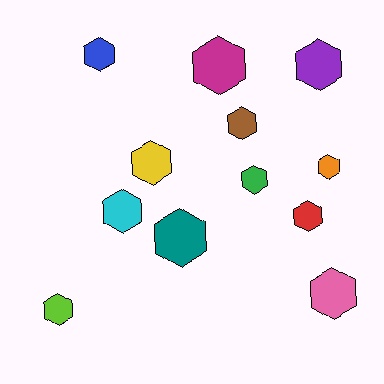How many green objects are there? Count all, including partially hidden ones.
There is 1 green object.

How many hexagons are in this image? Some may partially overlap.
There are 12 hexagons.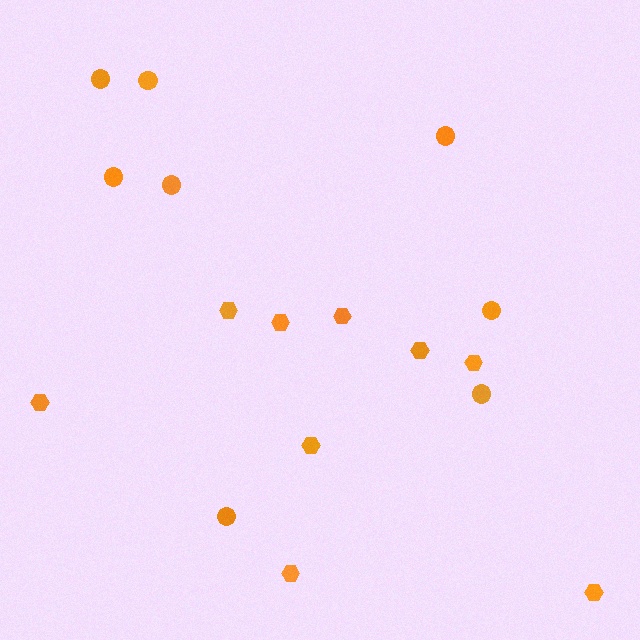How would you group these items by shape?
There are 2 groups: one group of hexagons (9) and one group of circles (8).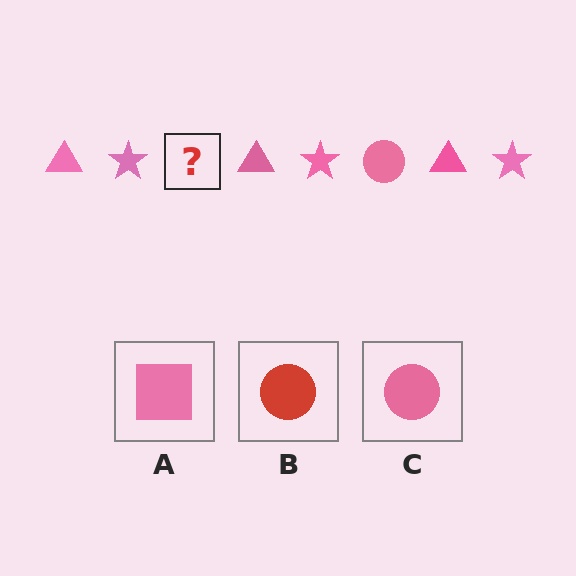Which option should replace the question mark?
Option C.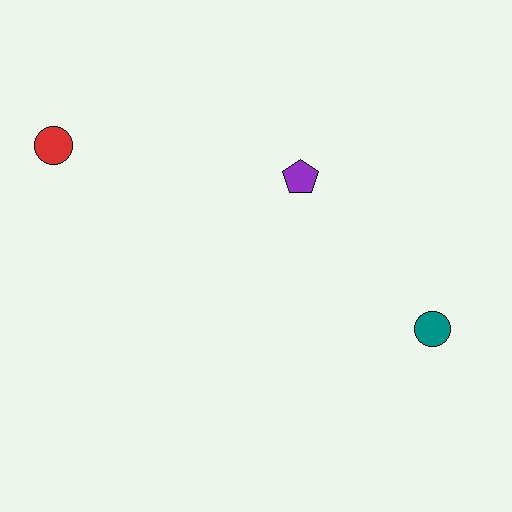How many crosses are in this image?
There are no crosses.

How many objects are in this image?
There are 3 objects.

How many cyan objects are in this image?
There are no cyan objects.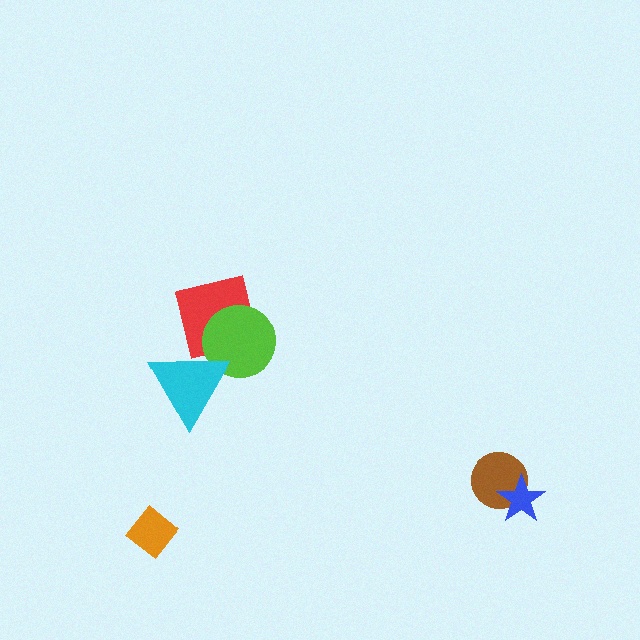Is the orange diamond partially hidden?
No, no other shape covers it.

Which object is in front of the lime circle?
The cyan triangle is in front of the lime circle.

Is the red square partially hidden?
Yes, it is partially covered by another shape.